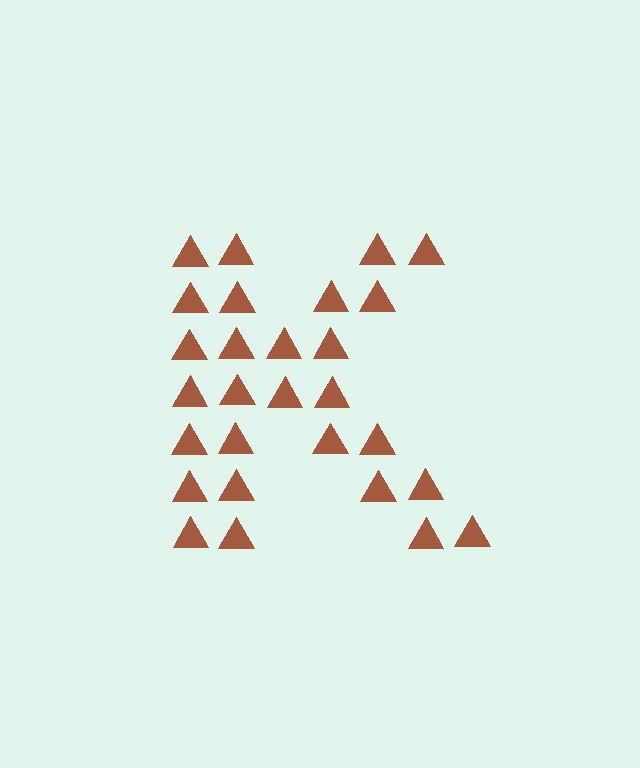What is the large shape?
The large shape is the letter K.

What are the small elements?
The small elements are triangles.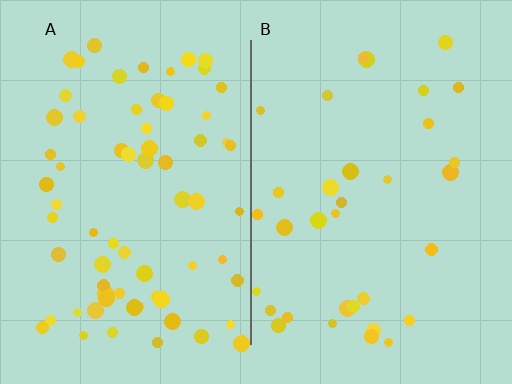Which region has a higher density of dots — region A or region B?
A (the left).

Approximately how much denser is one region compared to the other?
Approximately 2.0× — region A over region B.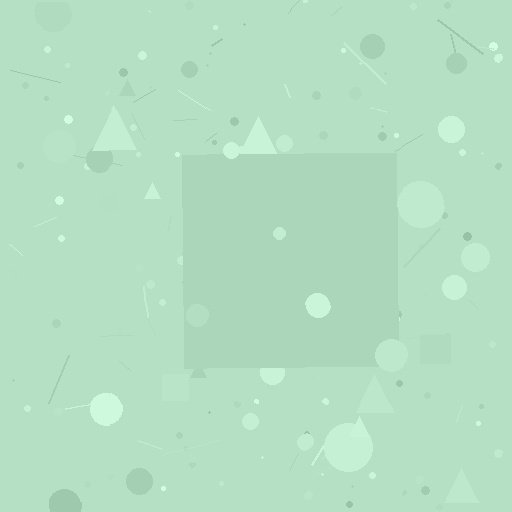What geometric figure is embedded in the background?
A square is embedded in the background.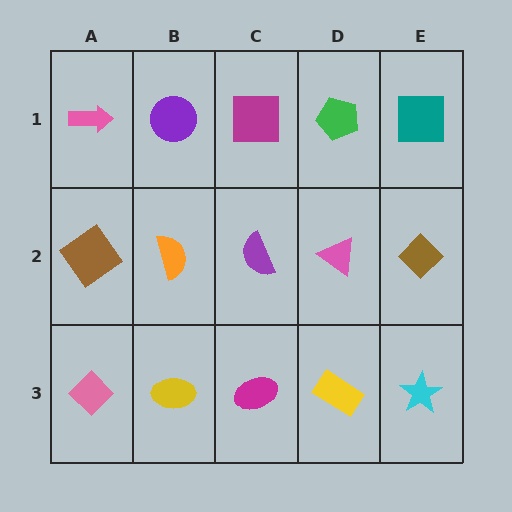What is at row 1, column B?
A purple circle.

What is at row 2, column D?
A pink triangle.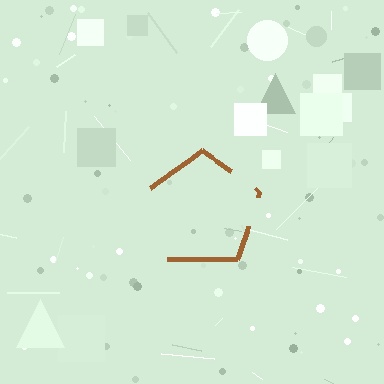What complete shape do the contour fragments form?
The contour fragments form a pentagon.